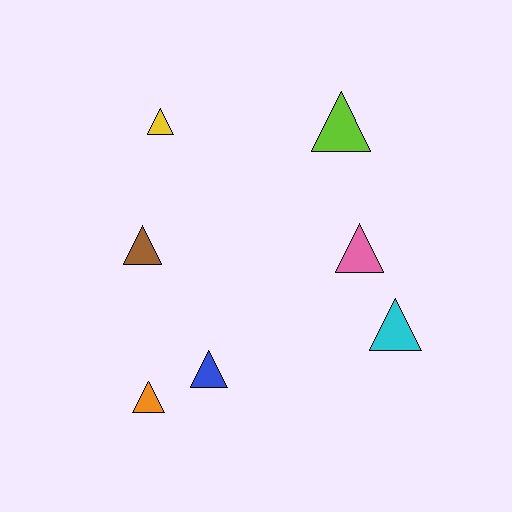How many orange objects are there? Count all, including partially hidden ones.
There is 1 orange object.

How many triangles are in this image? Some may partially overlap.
There are 7 triangles.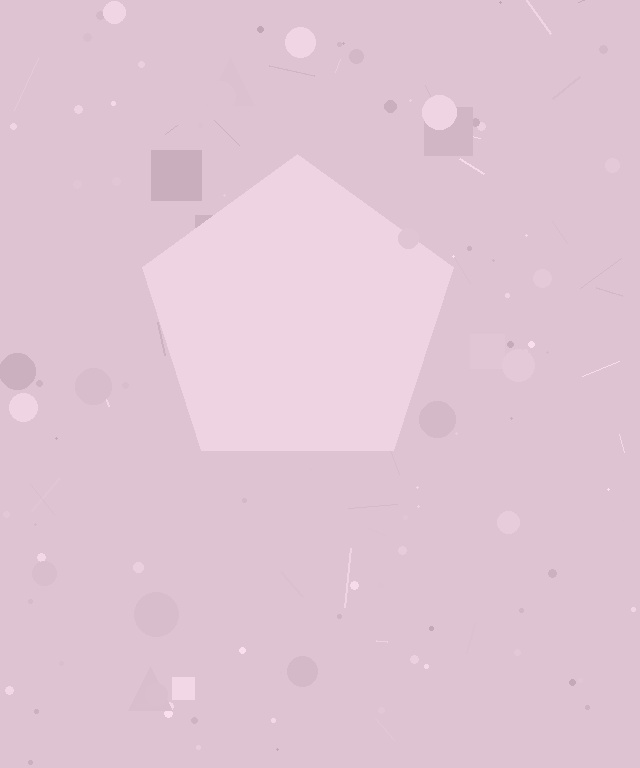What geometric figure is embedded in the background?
A pentagon is embedded in the background.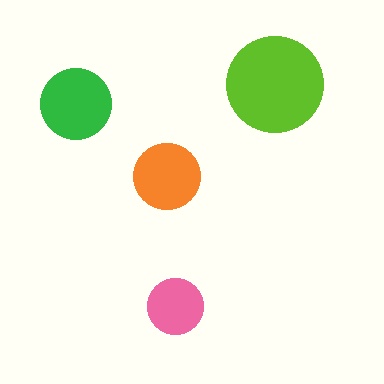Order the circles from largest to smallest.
the lime one, the green one, the orange one, the pink one.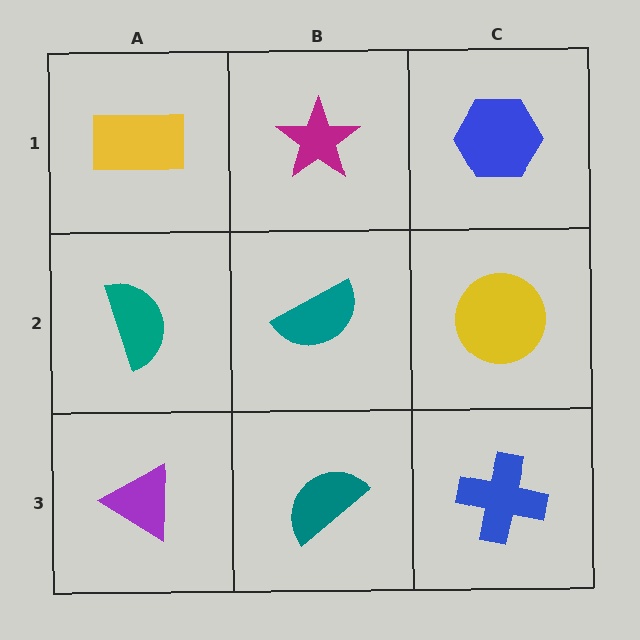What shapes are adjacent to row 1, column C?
A yellow circle (row 2, column C), a magenta star (row 1, column B).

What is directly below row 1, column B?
A teal semicircle.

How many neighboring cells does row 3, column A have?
2.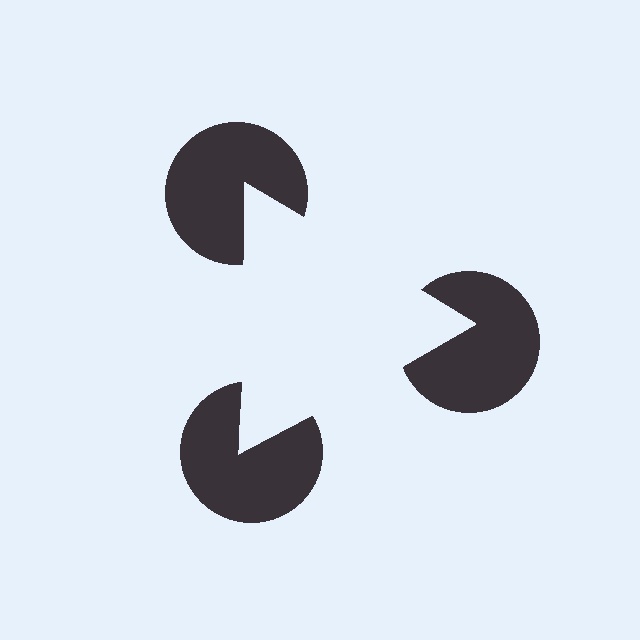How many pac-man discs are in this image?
There are 3 — one at each vertex of the illusory triangle.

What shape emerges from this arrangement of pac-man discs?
An illusory triangle — its edges are inferred from the aligned wedge cuts in the pac-man discs, not physically drawn.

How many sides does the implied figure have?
3 sides.